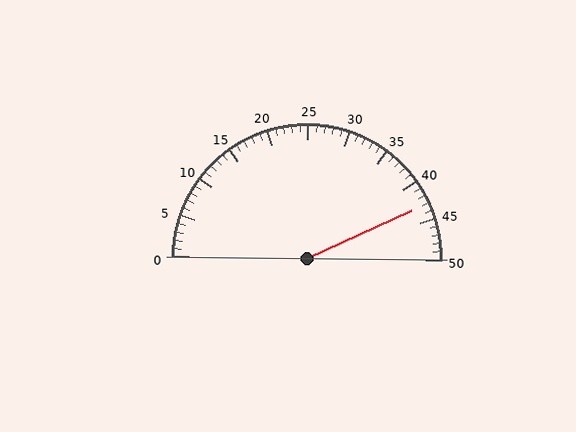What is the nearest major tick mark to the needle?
The nearest major tick mark is 45.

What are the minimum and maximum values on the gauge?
The gauge ranges from 0 to 50.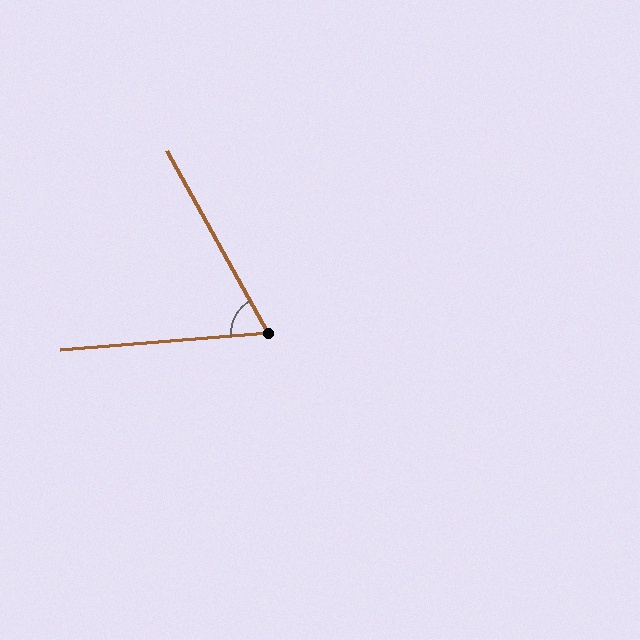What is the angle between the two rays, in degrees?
Approximately 66 degrees.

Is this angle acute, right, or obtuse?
It is acute.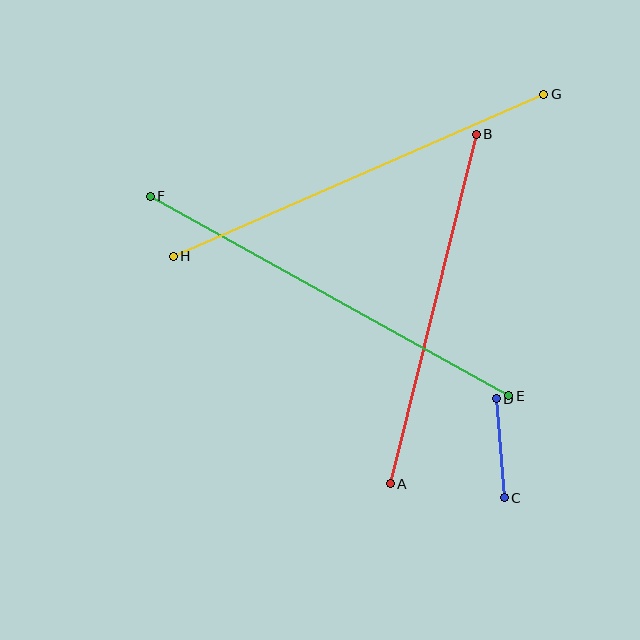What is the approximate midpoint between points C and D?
The midpoint is at approximately (500, 448) pixels.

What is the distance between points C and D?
The distance is approximately 99 pixels.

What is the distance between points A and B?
The distance is approximately 360 pixels.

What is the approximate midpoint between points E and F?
The midpoint is at approximately (329, 296) pixels.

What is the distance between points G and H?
The distance is approximately 405 pixels.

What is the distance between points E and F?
The distance is approximately 410 pixels.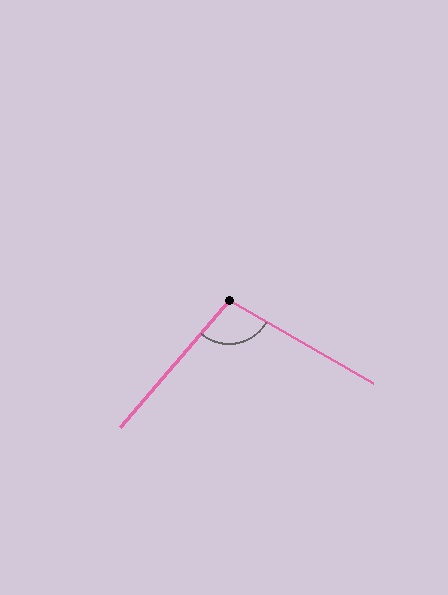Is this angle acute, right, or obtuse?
It is obtuse.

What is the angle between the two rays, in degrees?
Approximately 101 degrees.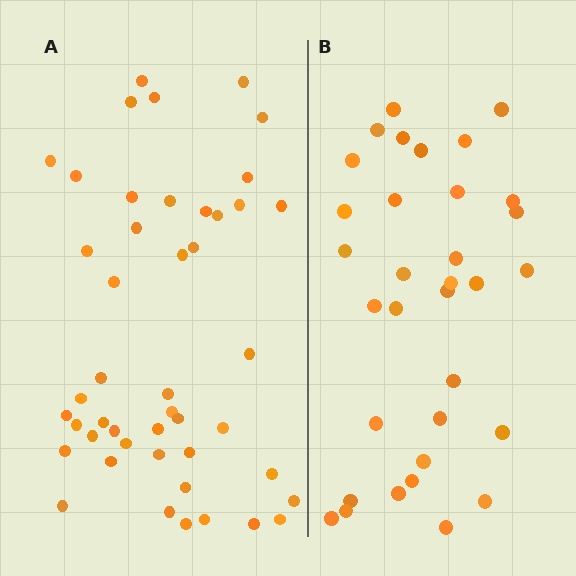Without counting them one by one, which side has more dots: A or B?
Region A (the left region) has more dots.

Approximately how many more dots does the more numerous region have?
Region A has approximately 15 more dots than region B.